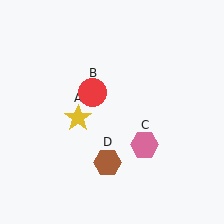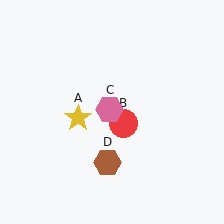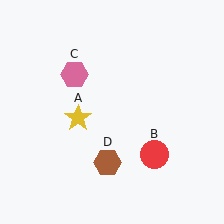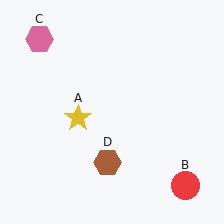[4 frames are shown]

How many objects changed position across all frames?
2 objects changed position: red circle (object B), pink hexagon (object C).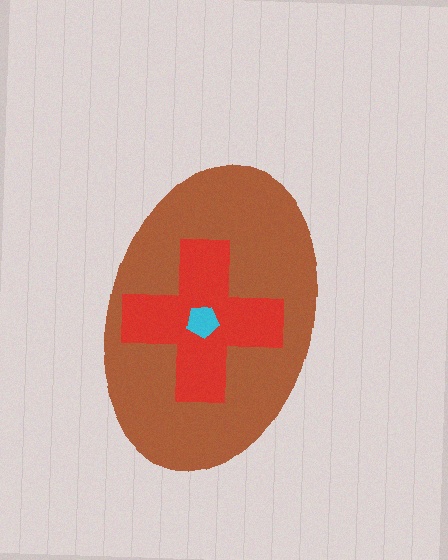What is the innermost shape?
The cyan pentagon.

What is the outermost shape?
The brown ellipse.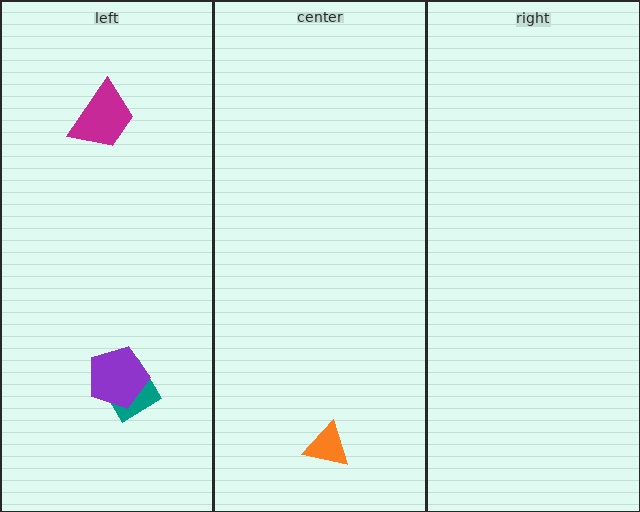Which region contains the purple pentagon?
The left region.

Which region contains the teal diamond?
The left region.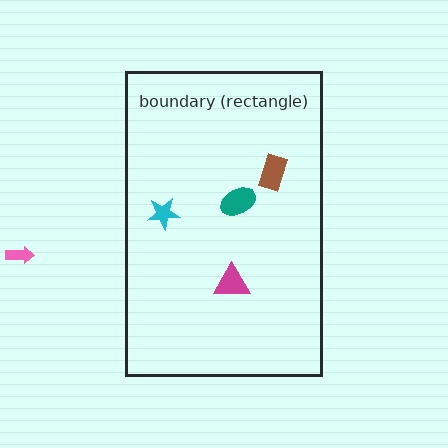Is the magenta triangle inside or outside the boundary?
Inside.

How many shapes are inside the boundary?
4 inside, 1 outside.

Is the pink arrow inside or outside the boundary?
Outside.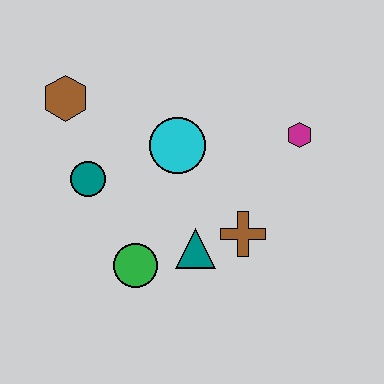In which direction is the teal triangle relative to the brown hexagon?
The teal triangle is below the brown hexagon.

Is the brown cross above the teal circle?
No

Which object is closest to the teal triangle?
The brown cross is closest to the teal triangle.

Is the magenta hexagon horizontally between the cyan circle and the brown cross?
No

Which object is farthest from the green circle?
The magenta hexagon is farthest from the green circle.